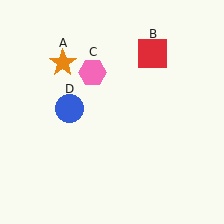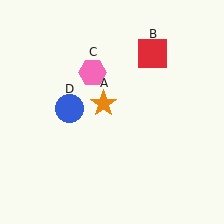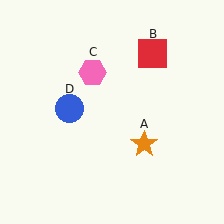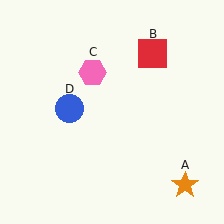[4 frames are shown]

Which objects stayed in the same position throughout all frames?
Red square (object B) and pink hexagon (object C) and blue circle (object D) remained stationary.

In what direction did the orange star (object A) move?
The orange star (object A) moved down and to the right.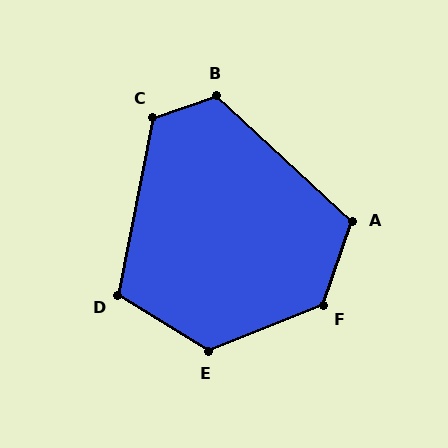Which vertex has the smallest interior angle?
D, at approximately 110 degrees.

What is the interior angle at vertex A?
Approximately 114 degrees (obtuse).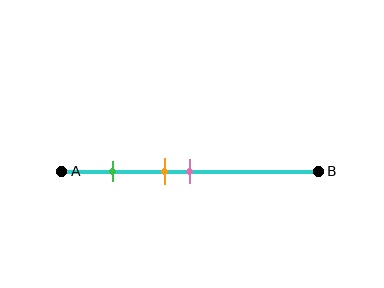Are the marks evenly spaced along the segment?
No, the marks are not evenly spaced.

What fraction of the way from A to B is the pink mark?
The pink mark is approximately 50% (0.5) of the way from A to B.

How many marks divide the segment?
There are 3 marks dividing the segment.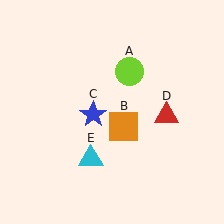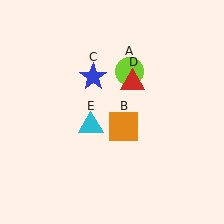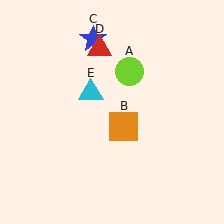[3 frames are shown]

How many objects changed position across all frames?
3 objects changed position: blue star (object C), red triangle (object D), cyan triangle (object E).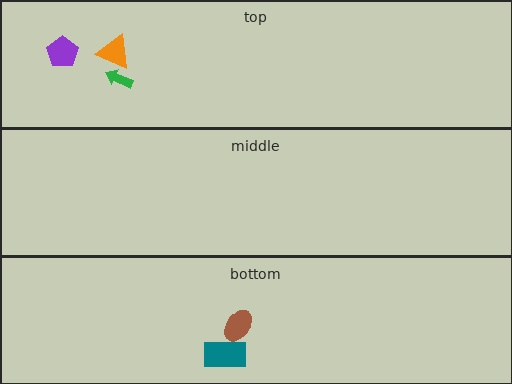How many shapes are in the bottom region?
2.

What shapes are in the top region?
The green arrow, the purple pentagon, the orange triangle.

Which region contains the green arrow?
The top region.